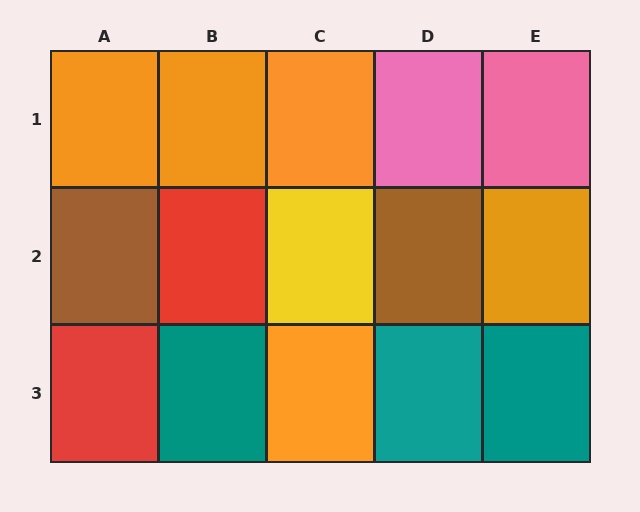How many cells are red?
2 cells are red.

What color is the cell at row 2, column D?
Brown.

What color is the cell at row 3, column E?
Teal.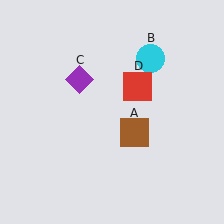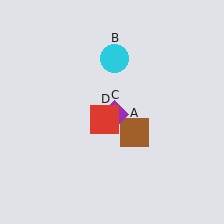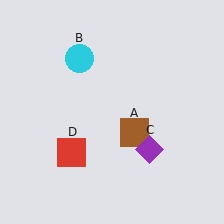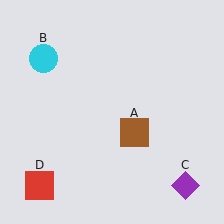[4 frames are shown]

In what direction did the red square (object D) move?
The red square (object D) moved down and to the left.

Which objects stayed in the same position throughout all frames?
Brown square (object A) remained stationary.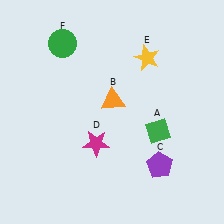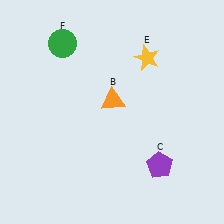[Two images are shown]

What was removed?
The green diamond (A), the magenta star (D) were removed in Image 2.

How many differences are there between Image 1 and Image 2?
There are 2 differences between the two images.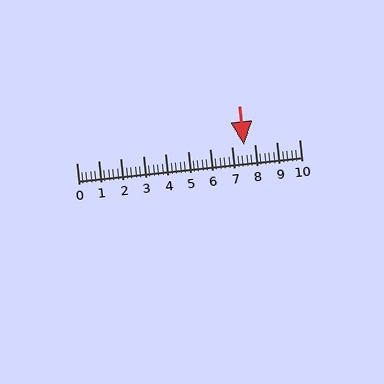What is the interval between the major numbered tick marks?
The major tick marks are spaced 1 units apart.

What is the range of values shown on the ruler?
The ruler shows values from 0 to 10.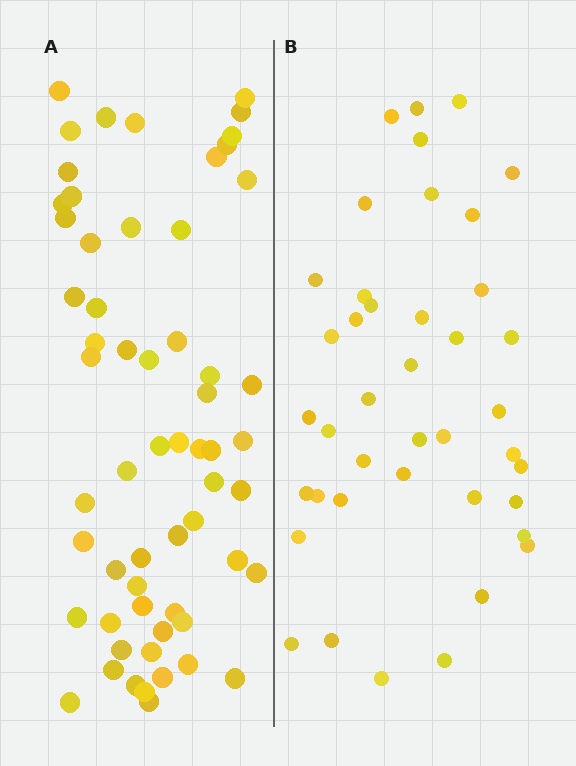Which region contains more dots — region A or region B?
Region A (the left region) has more dots.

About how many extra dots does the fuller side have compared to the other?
Region A has approximately 20 more dots than region B.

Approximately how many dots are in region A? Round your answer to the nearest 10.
About 60 dots.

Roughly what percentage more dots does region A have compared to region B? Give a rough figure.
About 45% more.